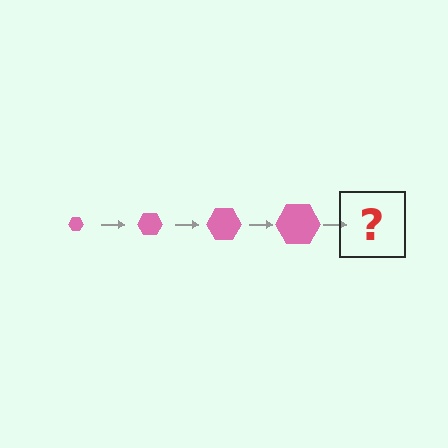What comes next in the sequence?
The next element should be a pink hexagon, larger than the previous one.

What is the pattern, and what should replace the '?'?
The pattern is that the hexagon gets progressively larger each step. The '?' should be a pink hexagon, larger than the previous one.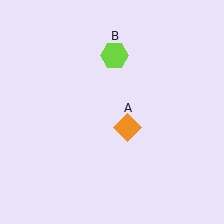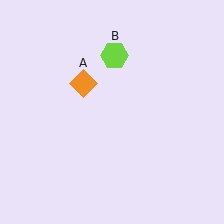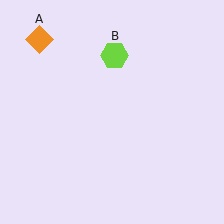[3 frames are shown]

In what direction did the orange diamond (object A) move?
The orange diamond (object A) moved up and to the left.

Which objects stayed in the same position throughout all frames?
Lime hexagon (object B) remained stationary.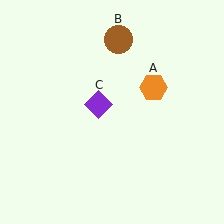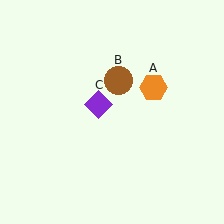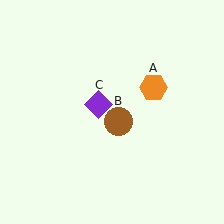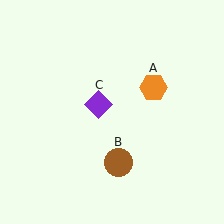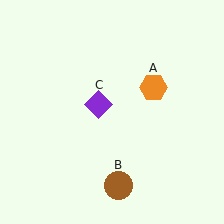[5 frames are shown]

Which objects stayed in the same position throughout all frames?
Orange hexagon (object A) and purple diamond (object C) remained stationary.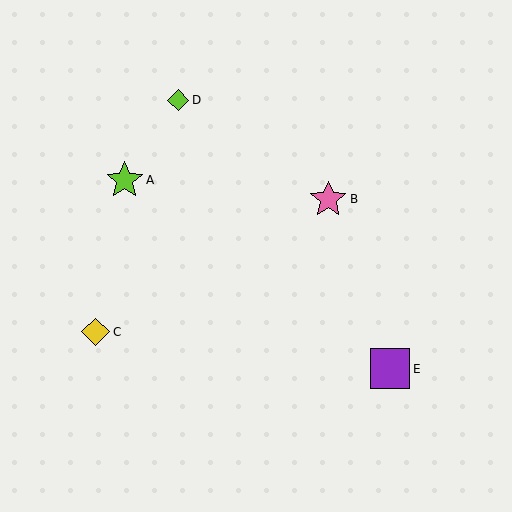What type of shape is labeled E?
Shape E is a purple square.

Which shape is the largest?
The purple square (labeled E) is the largest.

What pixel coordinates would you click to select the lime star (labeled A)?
Click at (125, 180) to select the lime star A.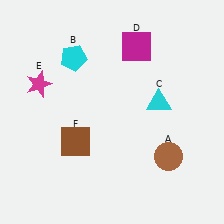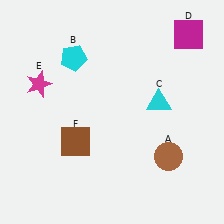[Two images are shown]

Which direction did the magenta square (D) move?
The magenta square (D) moved right.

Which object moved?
The magenta square (D) moved right.